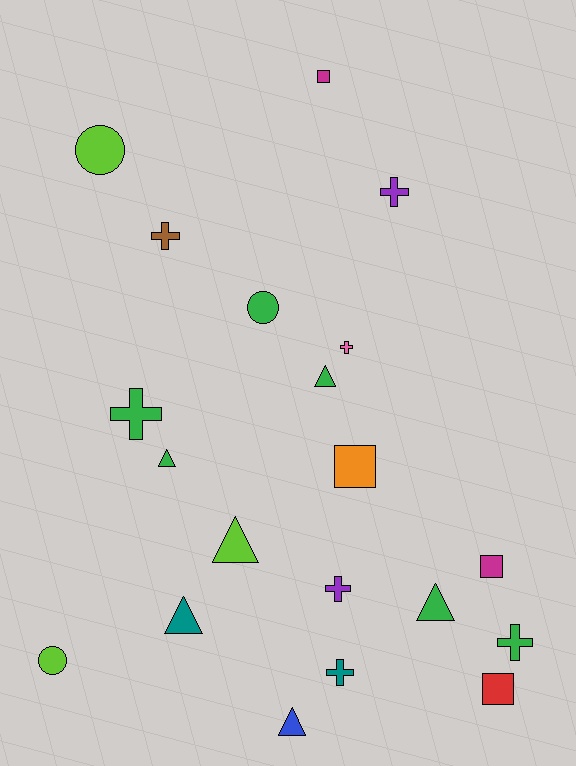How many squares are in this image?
There are 4 squares.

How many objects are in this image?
There are 20 objects.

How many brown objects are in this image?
There is 1 brown object.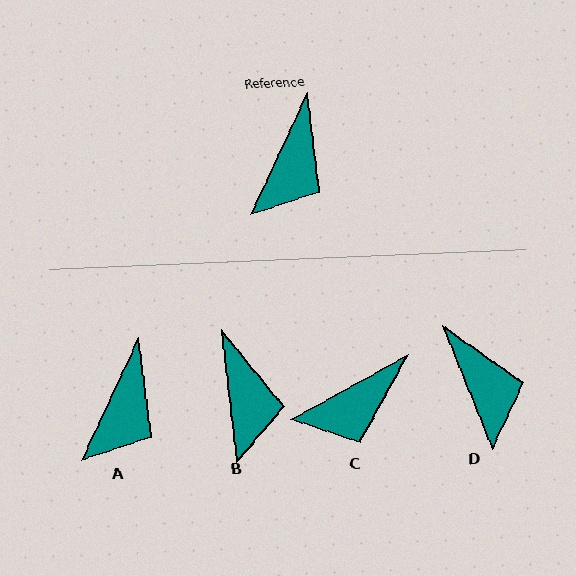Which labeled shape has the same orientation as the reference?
A.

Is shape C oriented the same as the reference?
No, it is off by about 36 degrees.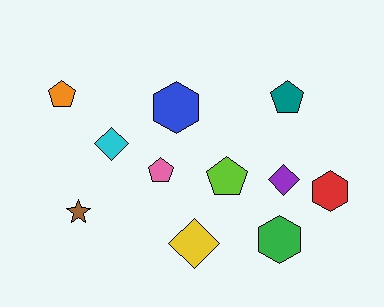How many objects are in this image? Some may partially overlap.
There are 11 objects.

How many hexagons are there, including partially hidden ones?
There are 3 hexagons.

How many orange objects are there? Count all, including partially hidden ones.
There is 1 orange object.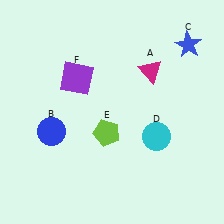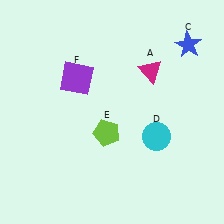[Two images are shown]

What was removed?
The blue circle (B) was removed in Image 2.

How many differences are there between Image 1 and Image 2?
There is 1 difference between the two images.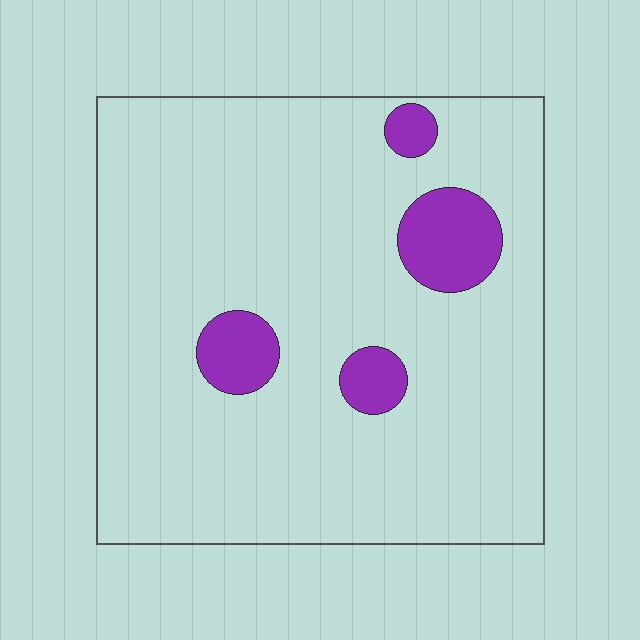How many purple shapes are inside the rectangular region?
4.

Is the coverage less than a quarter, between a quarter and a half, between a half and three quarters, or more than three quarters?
Less than a quarter.